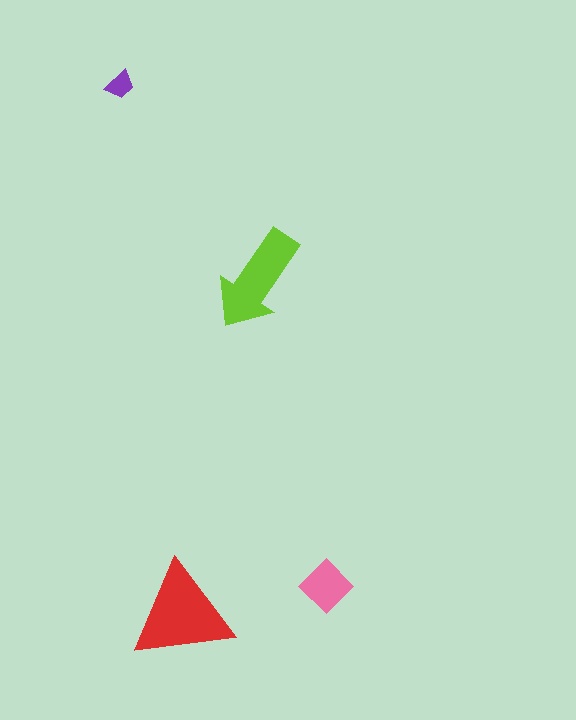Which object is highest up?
The purple trapezoid is topmost.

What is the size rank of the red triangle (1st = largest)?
1st.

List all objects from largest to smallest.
The red triangle, the lime arrow, the pink diamond, the purple trapezoid.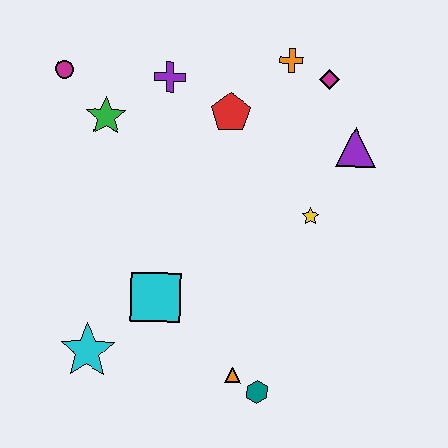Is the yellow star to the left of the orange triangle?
No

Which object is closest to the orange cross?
The magenta diamond is closest to the orange cross.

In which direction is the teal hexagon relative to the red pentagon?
The teal hexagon is below the red pentagon.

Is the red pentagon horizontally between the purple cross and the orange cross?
Yes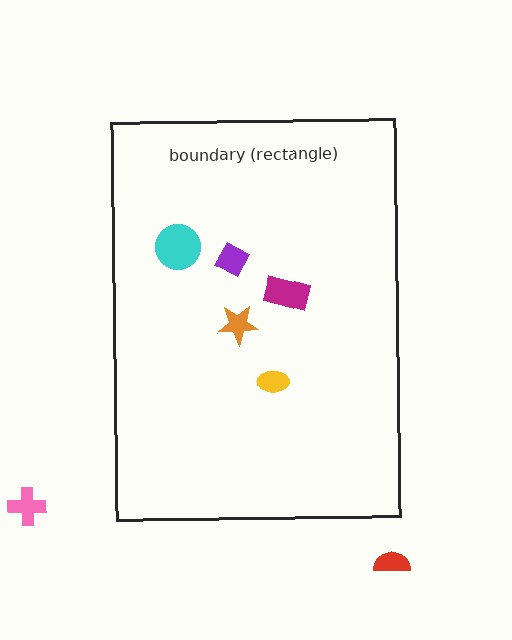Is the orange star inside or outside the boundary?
Inside.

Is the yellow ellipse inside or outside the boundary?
Inside.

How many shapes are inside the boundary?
5 inside, 2 outside.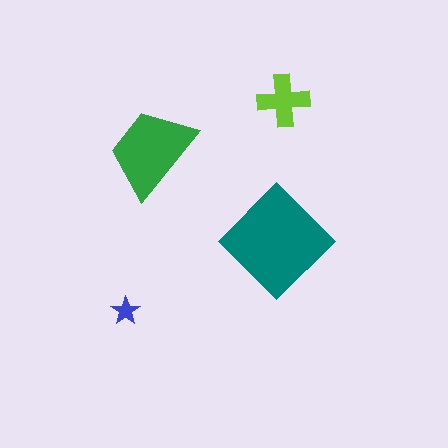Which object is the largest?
The teal diamond.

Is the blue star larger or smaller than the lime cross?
Smaller.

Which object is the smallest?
The blue star.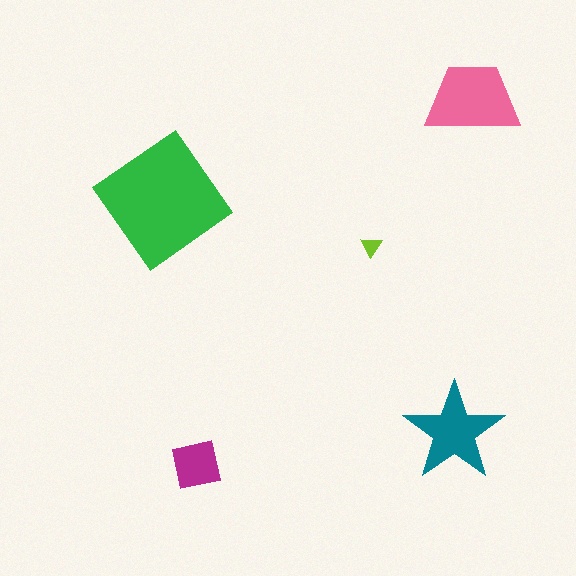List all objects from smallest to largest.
The lime triangle, the magenta square, the teal star, the pink trapezoid, the green diamond.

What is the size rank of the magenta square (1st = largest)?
4th.